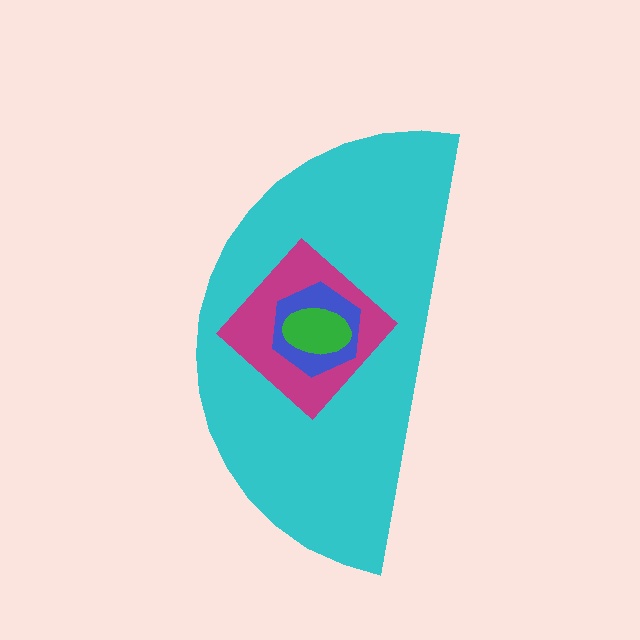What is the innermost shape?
The green ellipse.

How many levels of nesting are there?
4.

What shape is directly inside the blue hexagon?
The green ellipse.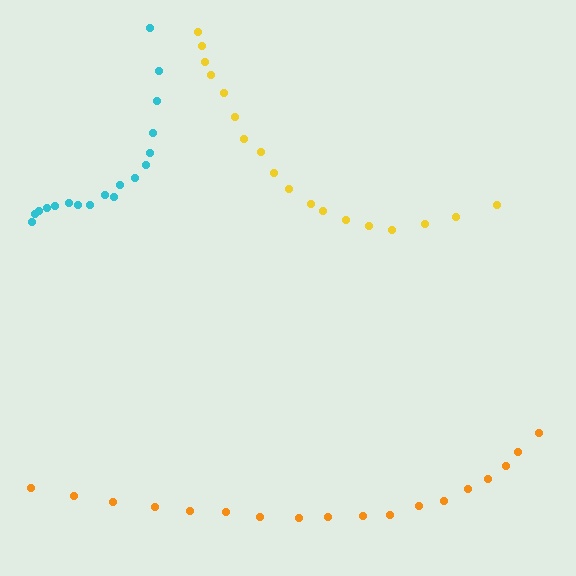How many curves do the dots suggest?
There are 3 distinct paths.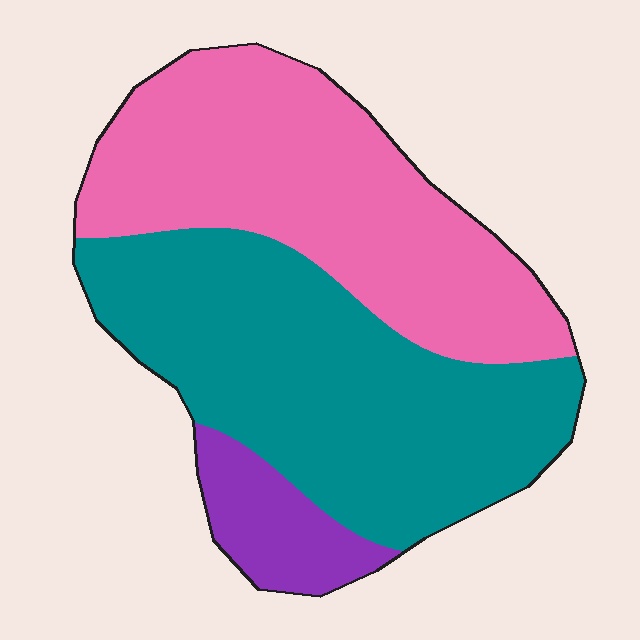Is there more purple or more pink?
Pink.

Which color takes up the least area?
Purple, at roughly 10%.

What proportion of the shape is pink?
Pink takes up about two fifths (2/5) of the shape.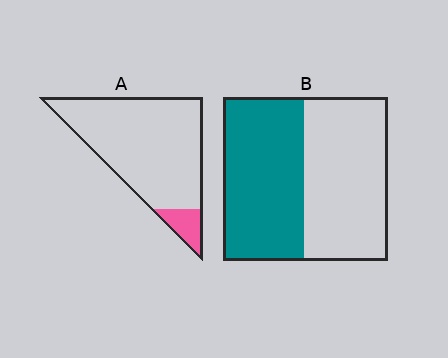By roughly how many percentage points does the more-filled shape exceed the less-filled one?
By roughly 40 percentage points (B over A).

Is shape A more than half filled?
No.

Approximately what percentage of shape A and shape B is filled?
A is approximately 10% and B is approximately 50%.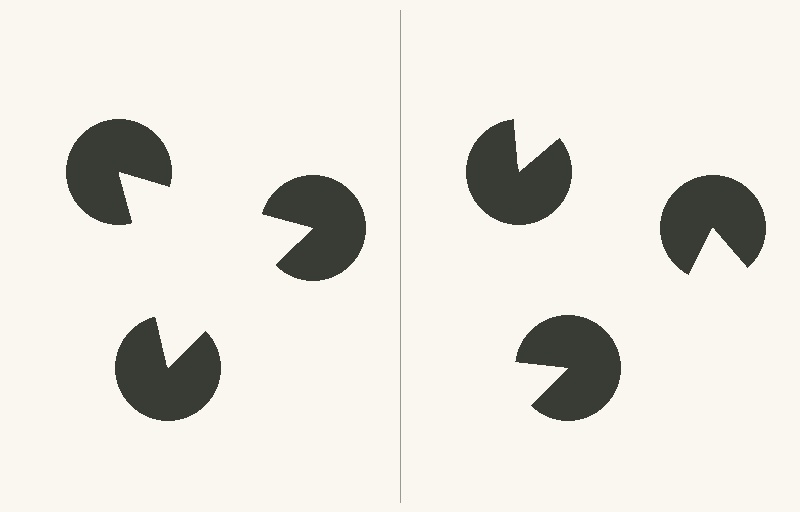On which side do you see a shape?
An illusory triangle appears on the left side. On the right side the wedge cuts are rotated, so no coherent shape forms.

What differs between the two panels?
The pac-man discs are positioned identically on both sides; only the wedge orientations differ. On the left they align to a triangle; on the right they are misaligned.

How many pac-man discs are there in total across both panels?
6 — 3 on each side.